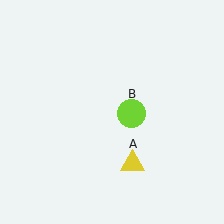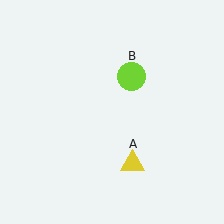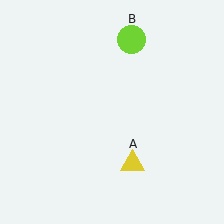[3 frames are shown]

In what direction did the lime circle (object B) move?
The lime circle (object B) moved up.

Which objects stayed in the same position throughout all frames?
Yellow triangle (object A) remained stationary.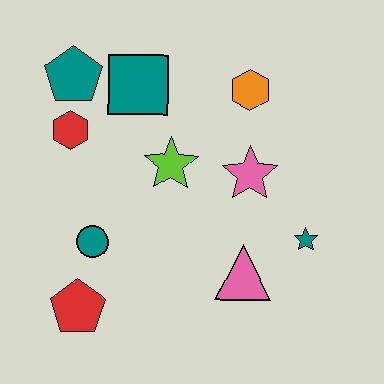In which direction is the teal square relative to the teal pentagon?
The teal square is to the right of the teal pentagon.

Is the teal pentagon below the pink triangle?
No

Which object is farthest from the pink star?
The red pentagon is farthest from the pink star.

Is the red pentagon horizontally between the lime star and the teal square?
No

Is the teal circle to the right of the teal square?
No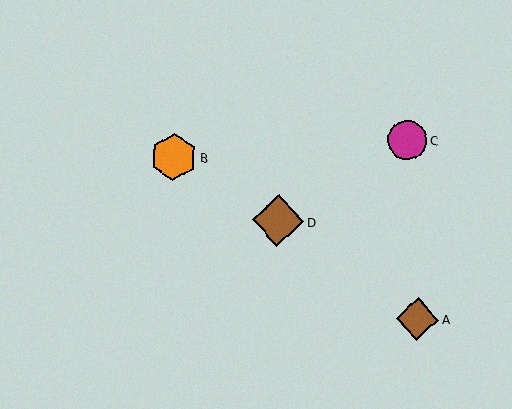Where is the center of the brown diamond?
The center of the brown diamond is at (278, 221).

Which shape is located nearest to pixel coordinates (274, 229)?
The brown diamond (labeled D) at (278, 221) is nearest to that location.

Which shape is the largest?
The brown diamond (labeled D) is the largest.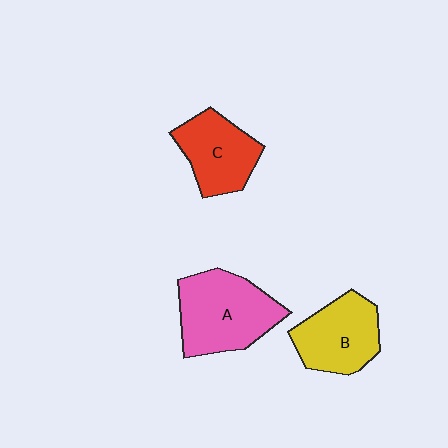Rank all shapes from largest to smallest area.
From largest to smallest: A (pink), B (yellow), C (red).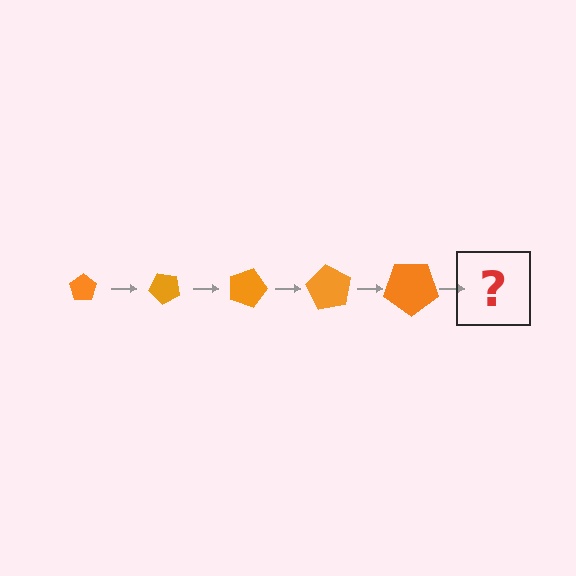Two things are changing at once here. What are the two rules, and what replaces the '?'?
The two rules are that the pentagon grows larger each step and it rotates 45 degrees each step. The '?' should be a pentagon, larger than the previous one and rotated 225 degrees from the start.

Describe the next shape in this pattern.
It should be a pentagon, larger than the previous one and rotated 225 degrees from the start.